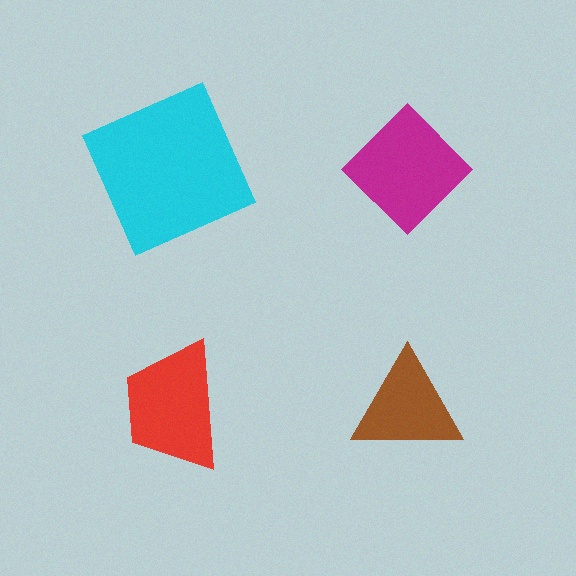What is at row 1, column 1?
A cyan square.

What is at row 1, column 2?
A magenta diamond.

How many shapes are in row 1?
2 shapes.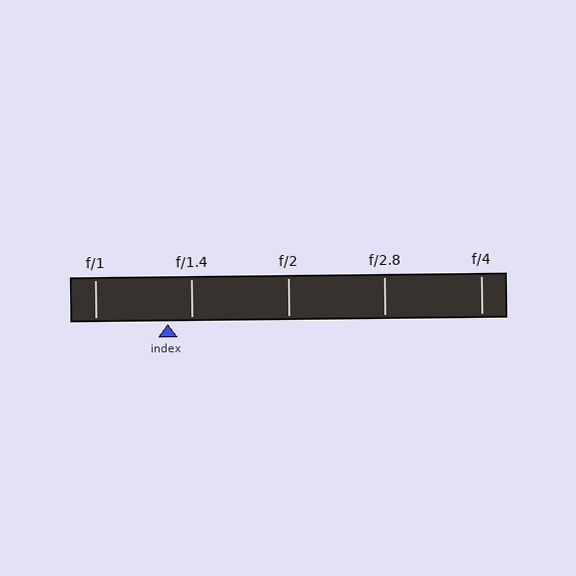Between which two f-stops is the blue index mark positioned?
The index mark is between f/1 and f/1.4.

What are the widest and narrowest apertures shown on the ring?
The widest aperture shown is f/1 and the narrowest is f/4.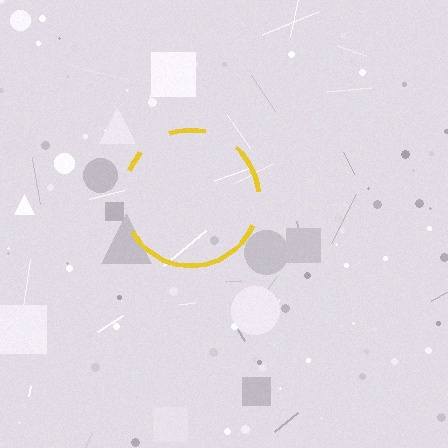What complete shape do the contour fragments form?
The contour fragments form a circle.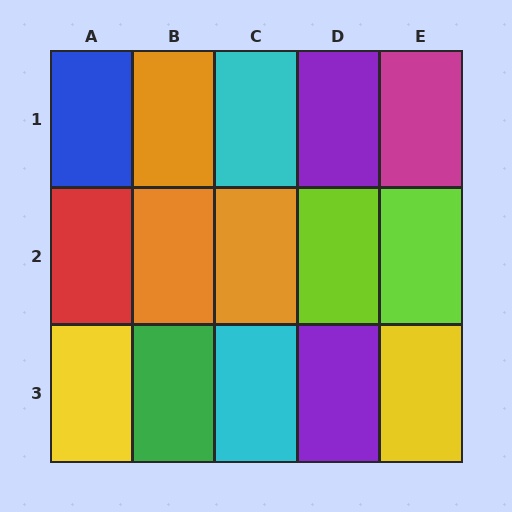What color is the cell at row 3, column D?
Purple.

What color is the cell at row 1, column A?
Blue.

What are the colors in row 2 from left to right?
Red, orange, orange, lime, lime.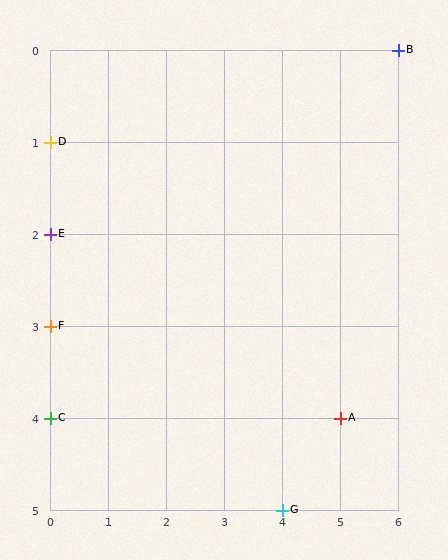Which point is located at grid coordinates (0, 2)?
Point E is at (0, 2).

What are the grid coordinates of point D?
Point D is at grid coordinates (0, 1).